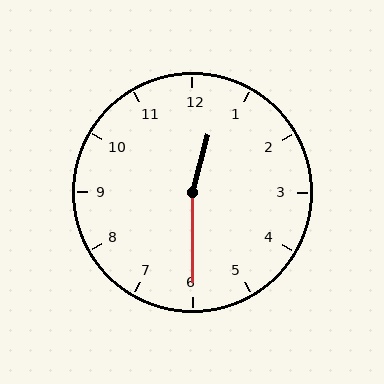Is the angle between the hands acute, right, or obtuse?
It is obtuse.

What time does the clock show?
12:30.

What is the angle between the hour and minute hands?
Approximately 165 degrees.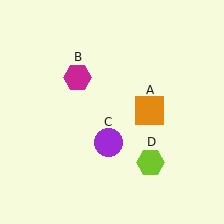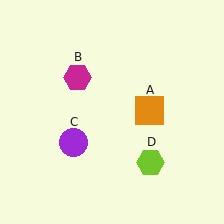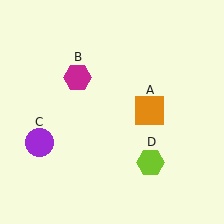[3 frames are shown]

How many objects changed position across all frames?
1 object changed position: purple circle (object C).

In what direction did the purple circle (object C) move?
The purple circle (object C) moved left.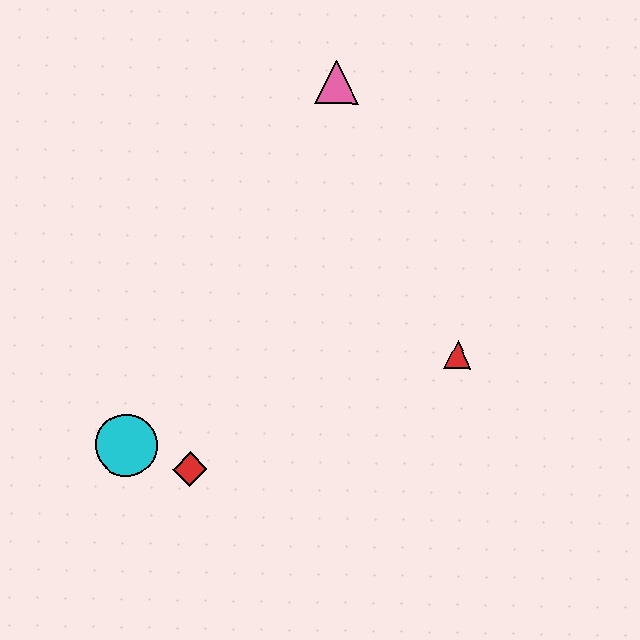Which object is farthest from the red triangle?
The cyan circle is farthest from the red triangle.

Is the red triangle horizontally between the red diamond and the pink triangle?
No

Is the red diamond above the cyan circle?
No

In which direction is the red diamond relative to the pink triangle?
The red diamond is below the pink triangle.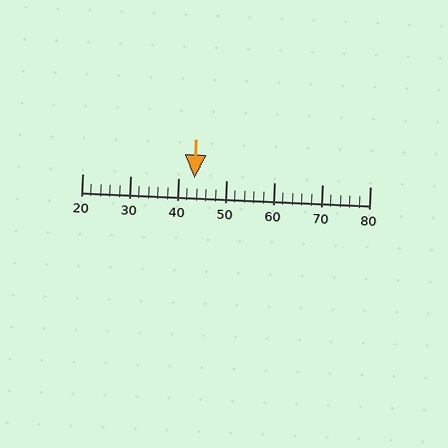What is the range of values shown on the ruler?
The ruler shows values from 20 to 80.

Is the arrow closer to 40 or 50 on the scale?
The arrow is closer to 40.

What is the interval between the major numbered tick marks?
The major tick marks are spaced 10 units apart.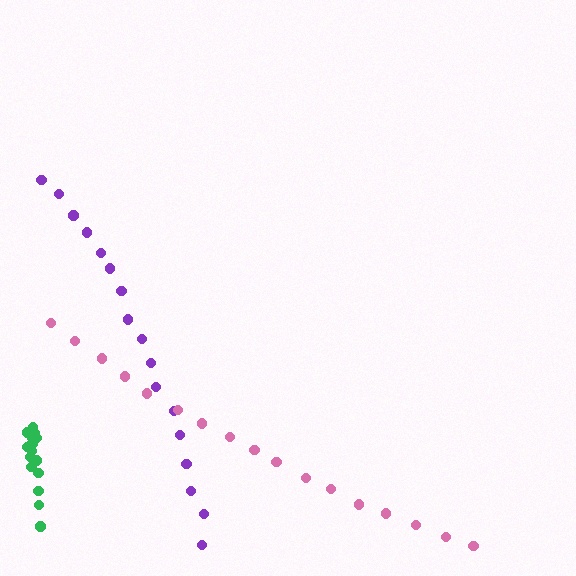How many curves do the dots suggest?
There are 3 distinct paths.